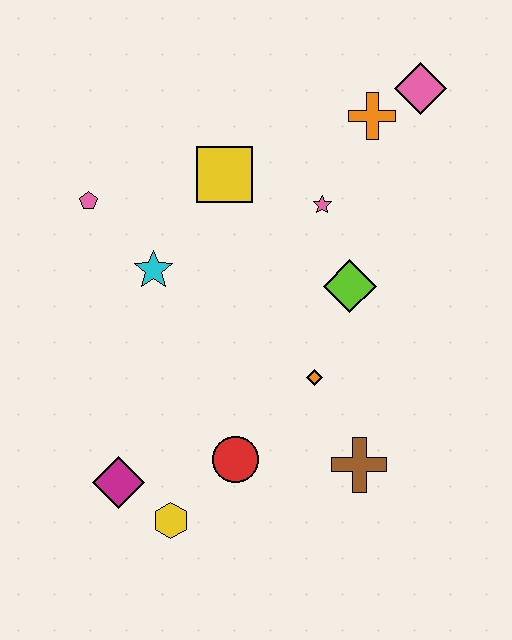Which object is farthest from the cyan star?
The pink diamond is farthest from the cyan star.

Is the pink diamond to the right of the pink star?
Yes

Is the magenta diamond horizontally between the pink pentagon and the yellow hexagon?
Yes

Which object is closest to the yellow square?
The pink star is closest to the yellow square.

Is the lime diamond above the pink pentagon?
No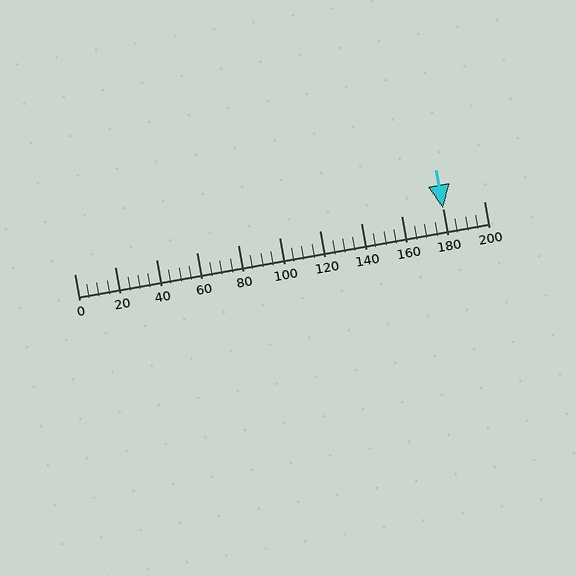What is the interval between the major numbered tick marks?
The major tick marks are spaced 20 units apart.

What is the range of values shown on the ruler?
The ruler shows values from 0 to 200.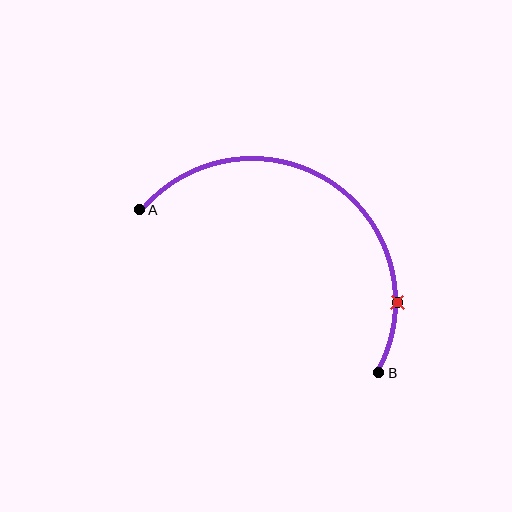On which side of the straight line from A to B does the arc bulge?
The arc bulges above and to the right of the straight line connecting A and B.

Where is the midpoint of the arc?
The arc midpoint is the point on the curve farthest from the straight line joining A and B. It sits above and to the right of that line.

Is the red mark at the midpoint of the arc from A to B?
No. The red mark lies on the arc but is closer to endpoint B. The arc midpoint would be at the point on the curve equidistant along the arc from both A and B.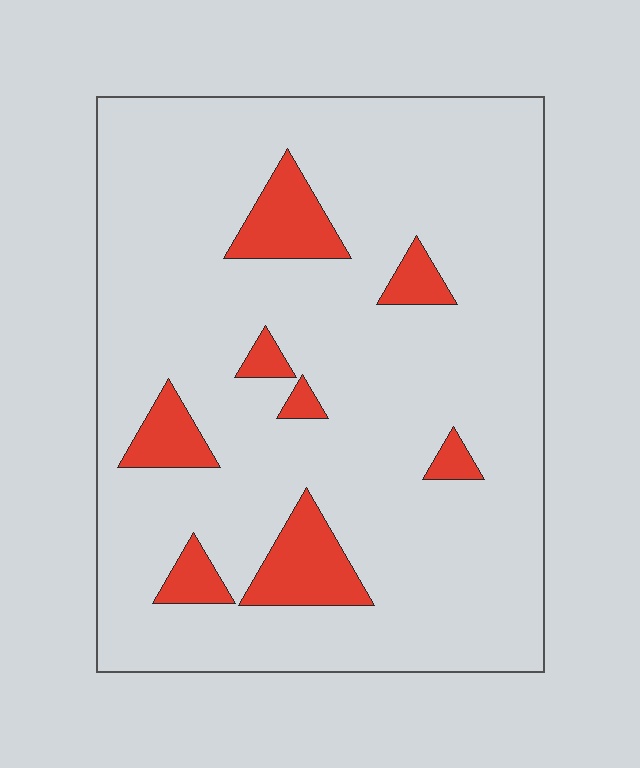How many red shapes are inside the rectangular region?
8.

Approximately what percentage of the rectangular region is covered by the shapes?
Approximately 10%.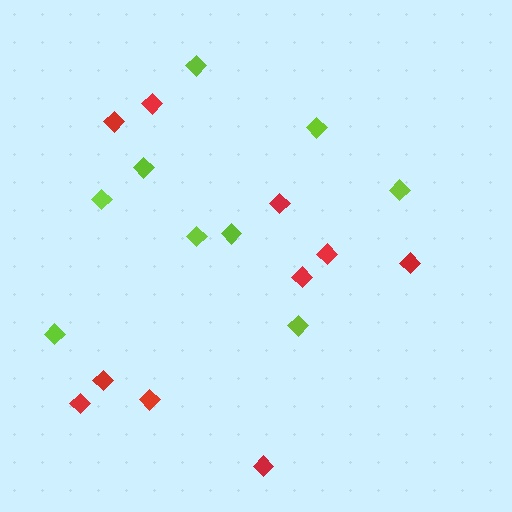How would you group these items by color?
There are 2 groups: one group of lime diamonds (9) and one group of red diamonds (10).